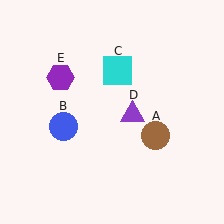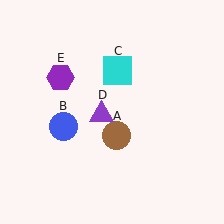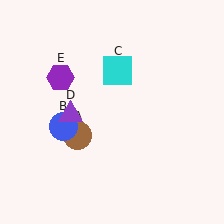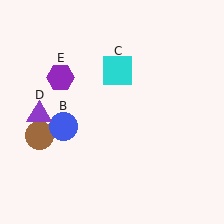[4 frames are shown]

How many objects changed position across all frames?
2 objects changed position: brown circle (object A), purple triangle (object D).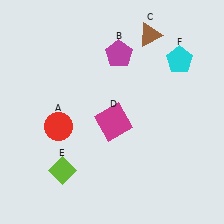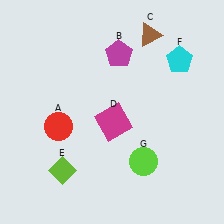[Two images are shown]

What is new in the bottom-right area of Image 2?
A lime circle (G) was added in the bottom-right area of Image 2.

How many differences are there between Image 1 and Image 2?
There is 1 difference between the two images.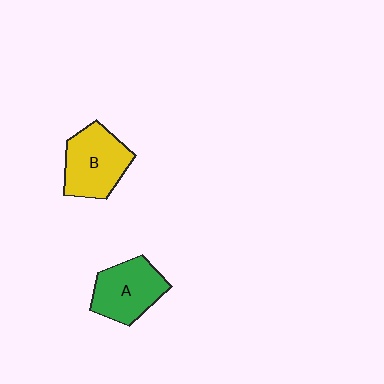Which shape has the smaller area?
Shape A (green).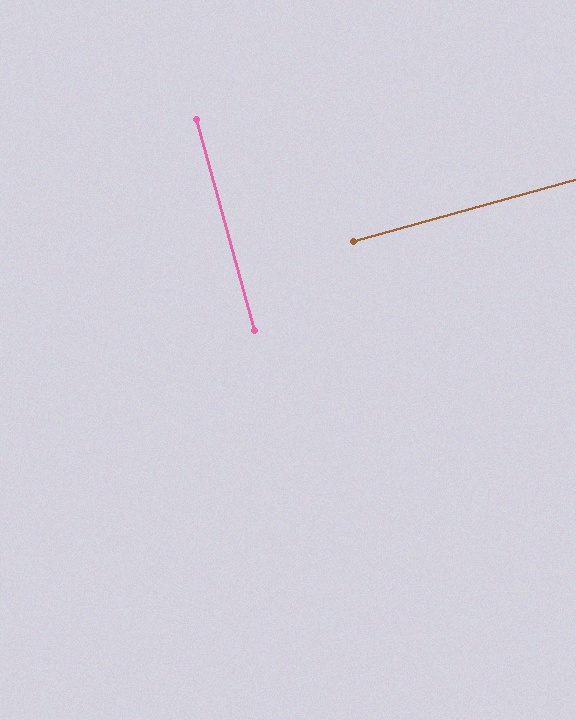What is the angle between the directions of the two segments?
Approximately 90 degrees.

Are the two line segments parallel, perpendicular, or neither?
Perpendicular — they meet at approximately 90°.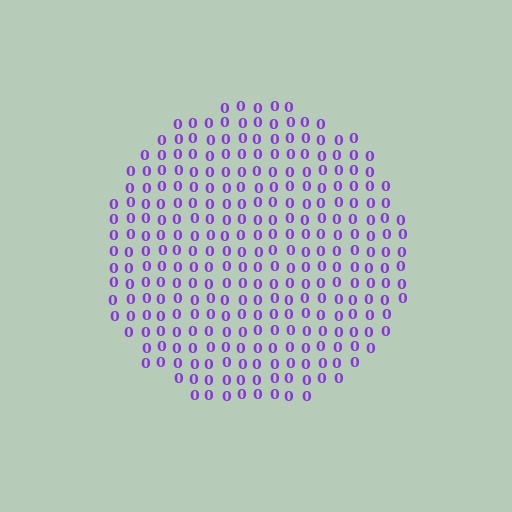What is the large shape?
The large shape is a circle.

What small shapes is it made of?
It is made of small digit 0's.